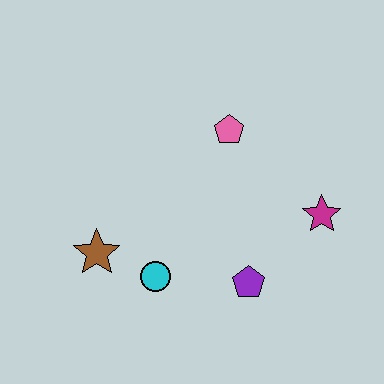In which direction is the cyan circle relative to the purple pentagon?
The cyan circle is to the left of the purple pentagon.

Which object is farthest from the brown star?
The magenta star is farthest from the brown star.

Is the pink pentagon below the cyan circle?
No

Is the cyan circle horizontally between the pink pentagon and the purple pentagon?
No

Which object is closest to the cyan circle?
The brown star is closest to the cyan circle.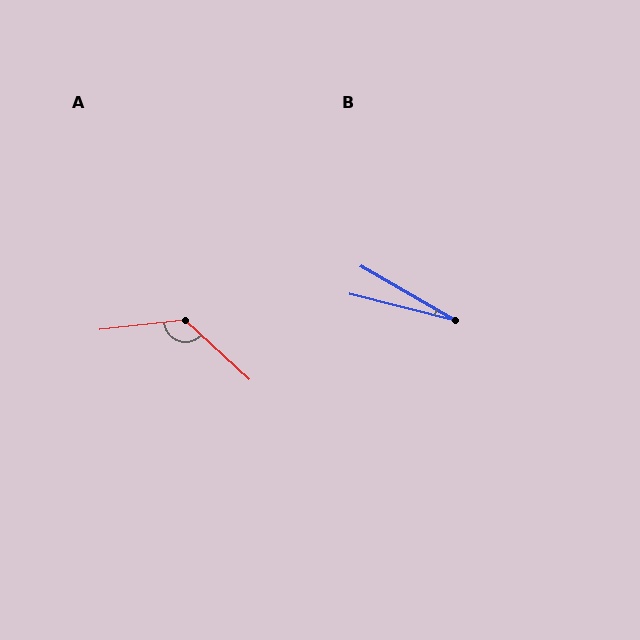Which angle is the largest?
A, at approximately 131 degrees.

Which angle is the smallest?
B, at approximately 16 degrees.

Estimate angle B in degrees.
Approximately 16 degrees.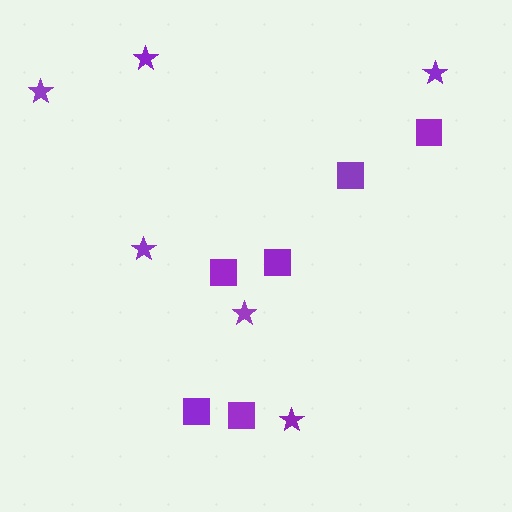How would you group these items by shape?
There are 2 groups: one group of stars (6) and one group of squares (6).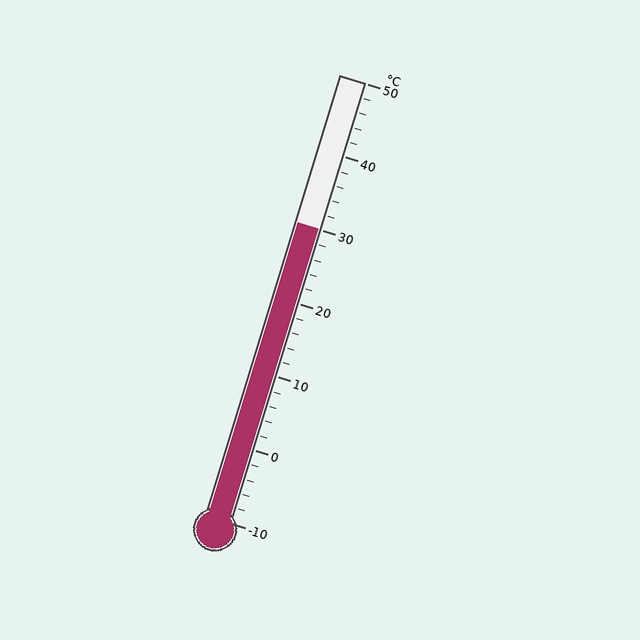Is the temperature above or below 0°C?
The temperature is above 0°C.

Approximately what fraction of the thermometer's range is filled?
The thermometer is filled to approximately 65% of its range.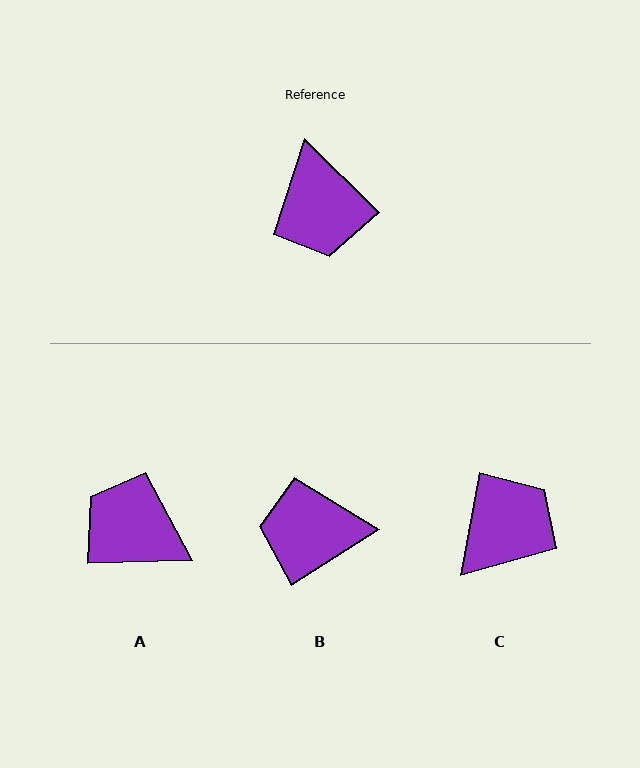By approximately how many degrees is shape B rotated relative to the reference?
Approximately 104 degrees clockwise.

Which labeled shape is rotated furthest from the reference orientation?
A, about 134 degrees away.